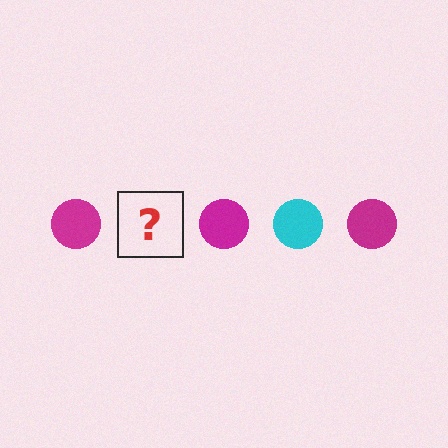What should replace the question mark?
The question mark should be replaced with a cyan circle.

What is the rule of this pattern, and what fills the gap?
The rule is that the pattern cycles through magenta, cyan circles. The gap should be filled with a cyan circle.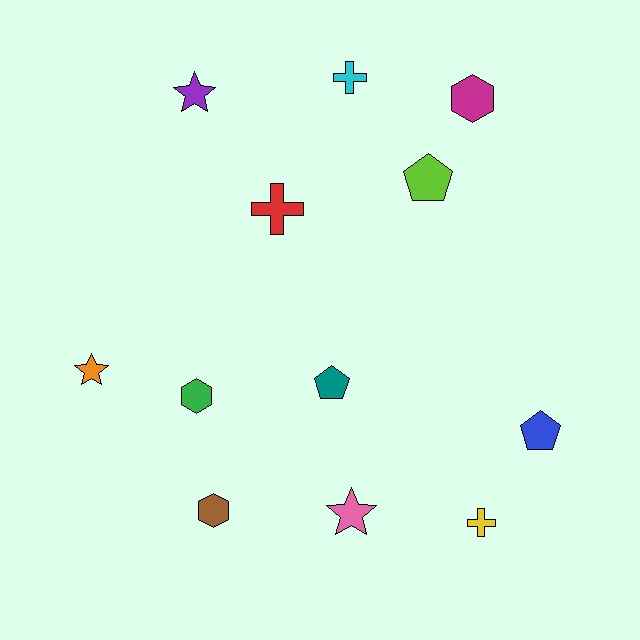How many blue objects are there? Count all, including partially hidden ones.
There is 1 blue object.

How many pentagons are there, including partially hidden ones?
There are 3 pentagons.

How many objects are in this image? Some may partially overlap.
There are 12 objects.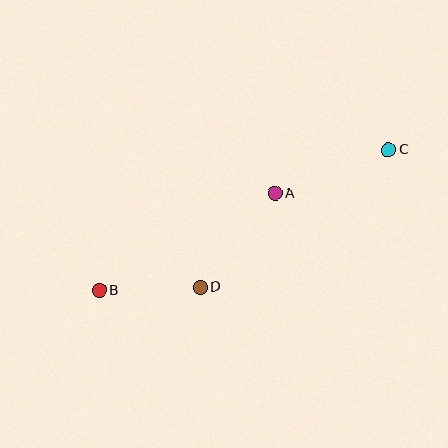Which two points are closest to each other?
Points B and D are closest to each other.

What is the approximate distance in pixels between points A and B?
The distance between A and B is approximately 201 pixels.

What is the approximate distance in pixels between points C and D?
The distance between C and D is approximately 233 pixels.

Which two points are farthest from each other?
Points B and C are farthest from each other.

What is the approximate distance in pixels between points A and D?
The distance between A and D is approximately 121 pixels.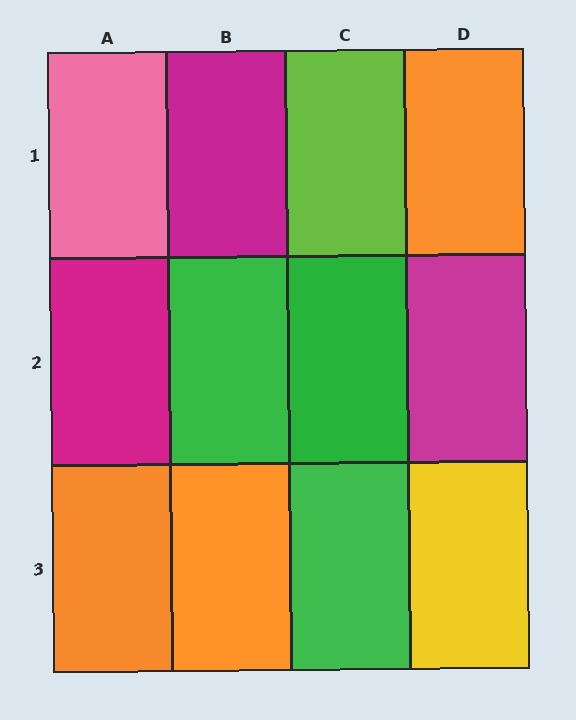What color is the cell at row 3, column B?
Orange.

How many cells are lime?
1 cell is lime.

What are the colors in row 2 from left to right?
Magenta, green, green, magenta.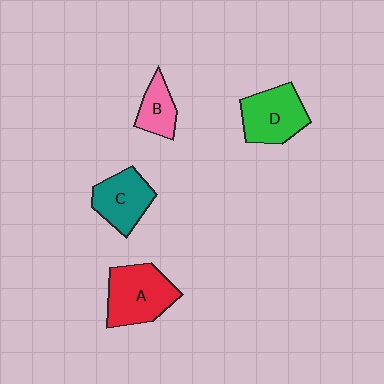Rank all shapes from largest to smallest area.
From largest to smallest: A (red), D (green), C (teal), B (pink).